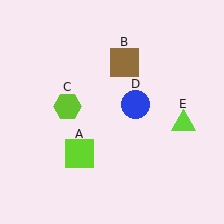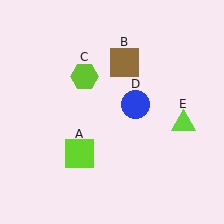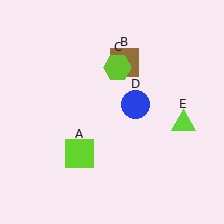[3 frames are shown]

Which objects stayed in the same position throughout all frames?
Lime square (object A) and brown square (object B) and blue circle (object D) and lime triangle (object E) remained stationary.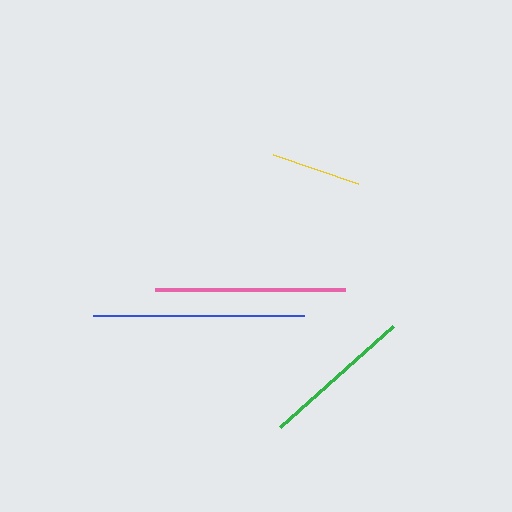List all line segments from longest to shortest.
From longest to shortest: blue, pink, green, yellow.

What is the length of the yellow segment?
The yellow segment is approximately 90 pixels long.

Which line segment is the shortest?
The yellow line is the shortest at approximately 90 pixels.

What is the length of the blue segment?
The blue segment is approximately 211 pixels long.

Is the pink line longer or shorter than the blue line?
The blue line is longer than the pink line.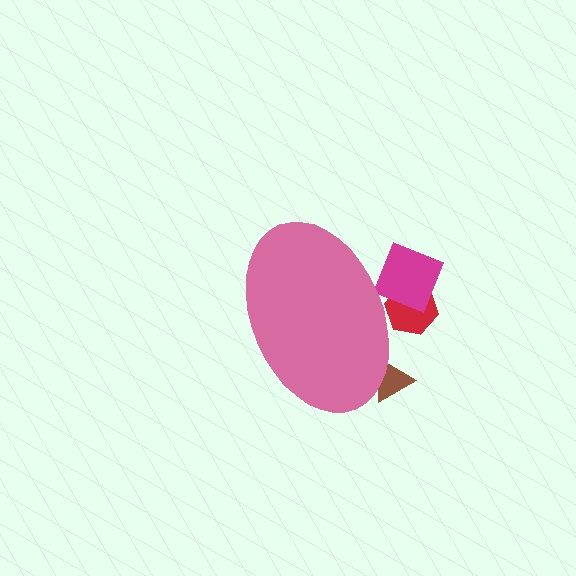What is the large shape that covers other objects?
A pink ellipse.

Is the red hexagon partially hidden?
Yes, the red hexagon is partially hidden behind the pink ellipse.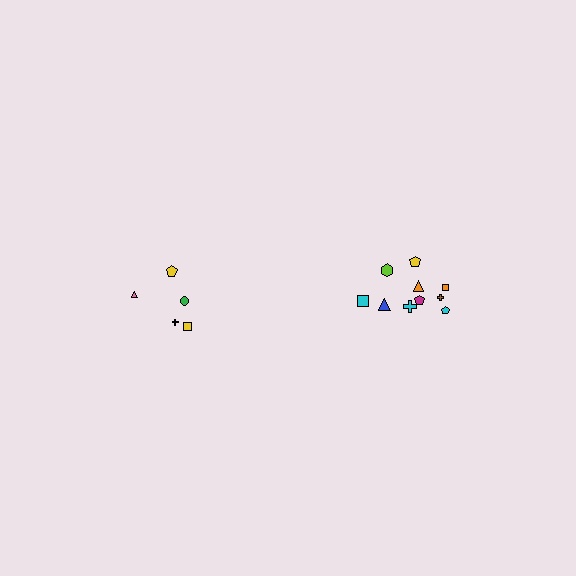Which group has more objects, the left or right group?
The right group.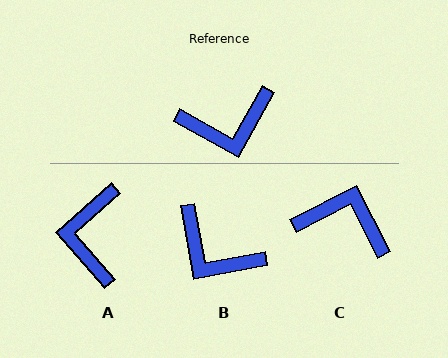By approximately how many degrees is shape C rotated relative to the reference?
Approximately 146 degrees counter-clockwise.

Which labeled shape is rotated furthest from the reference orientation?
C, about 146 degrees away.